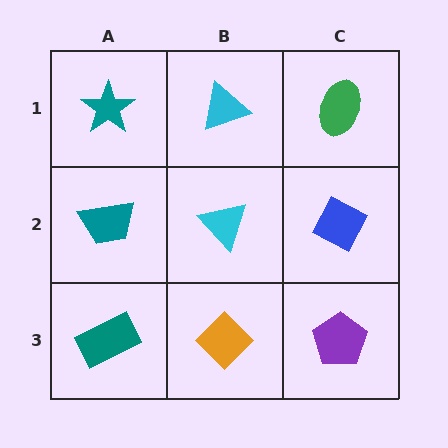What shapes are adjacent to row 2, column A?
A teal star (row 1, column A), a teal rectangle (row 3, column A), a cyan triangle (row 2, column B).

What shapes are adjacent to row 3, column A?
A teal trapezoid (row 2, column A), an orange diamond (row 3, column B).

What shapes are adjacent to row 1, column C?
A blue diamond (row 2, column C), a cyan triangle (row 1, column B).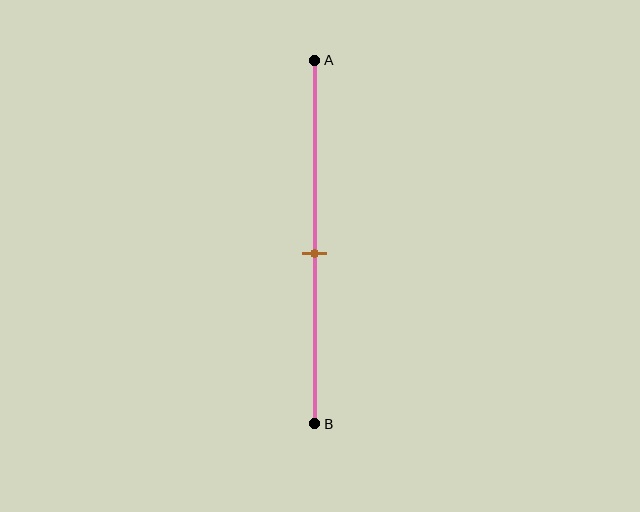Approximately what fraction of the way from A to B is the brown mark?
The brown mark is approximately 55% of the way from A to B.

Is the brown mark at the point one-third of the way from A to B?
No, the mark is at about 55% from A, not at the 33% one-third point.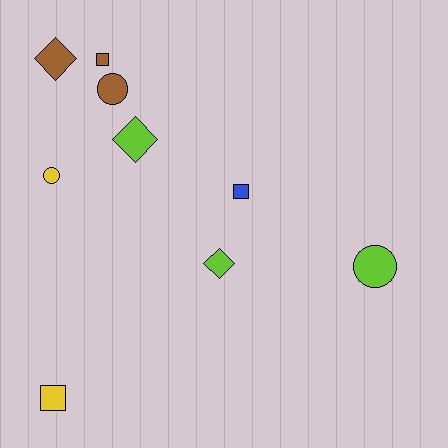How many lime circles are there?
There is 1 lime circle.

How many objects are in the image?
There are 9 objects.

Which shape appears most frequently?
Circle, with 3 objects.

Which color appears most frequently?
Lime, with 3 objects.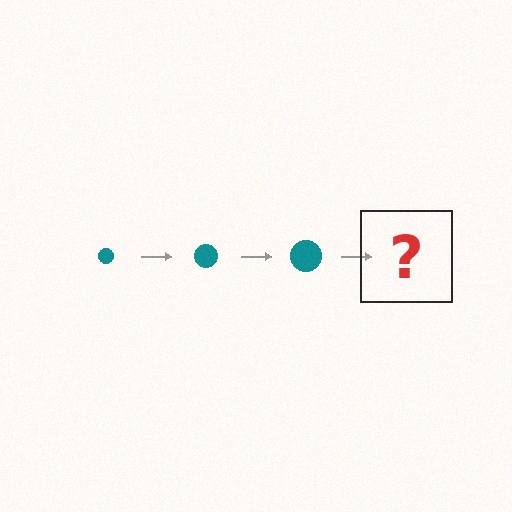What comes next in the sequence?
The next element should be a teal circle, larger than the previous one.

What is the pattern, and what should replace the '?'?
The pattern is that the circle gets progressively larger each step. The '?' should be a teal circle, larger than the previous one.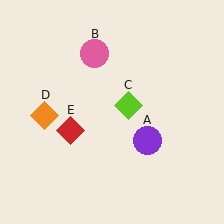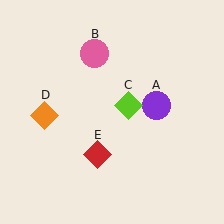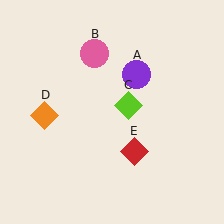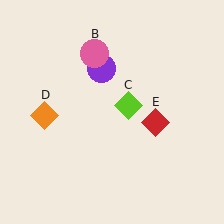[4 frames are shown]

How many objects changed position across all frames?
2 objects changed position: purple circle (object A), red diamond (object E).